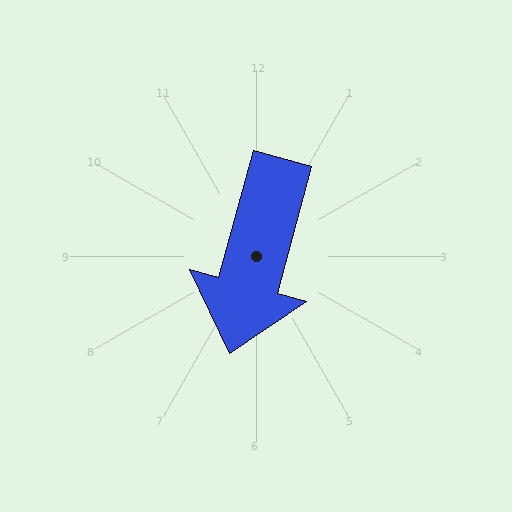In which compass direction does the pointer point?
South.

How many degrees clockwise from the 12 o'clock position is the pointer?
Approximately 195 degrees.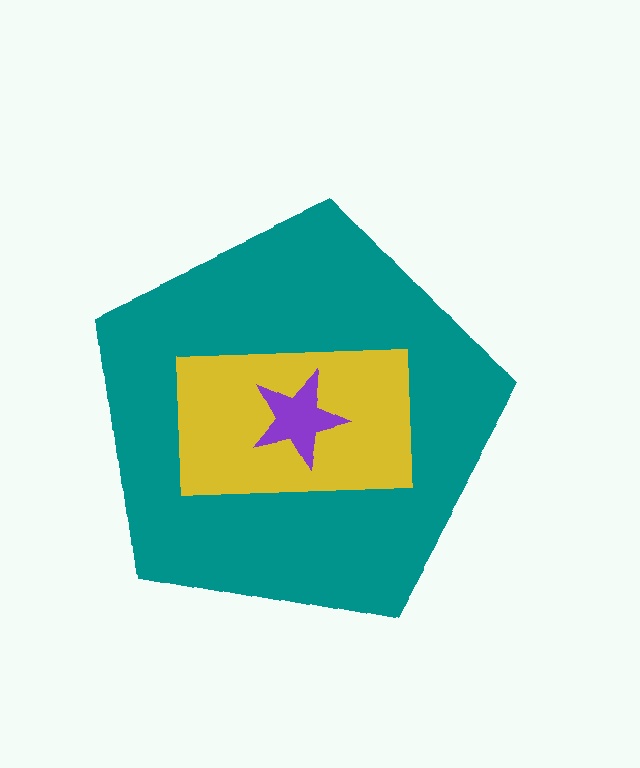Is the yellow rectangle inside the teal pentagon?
Yes.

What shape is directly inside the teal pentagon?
The yellow rectangle.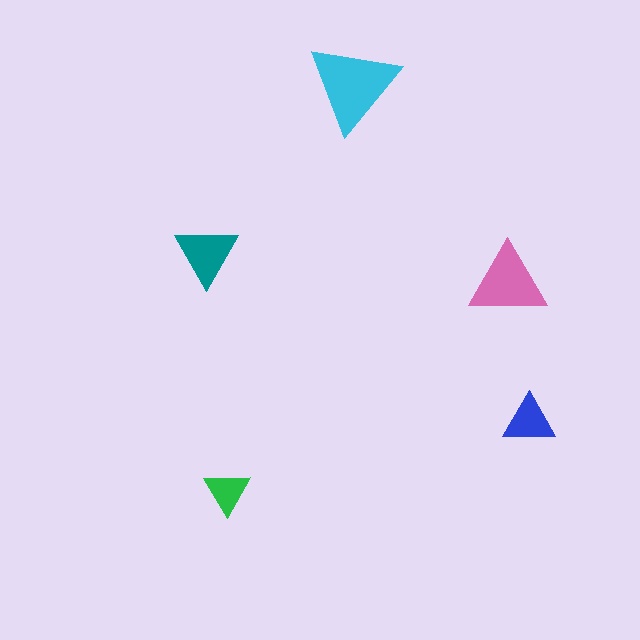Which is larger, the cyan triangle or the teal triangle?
The cyan one.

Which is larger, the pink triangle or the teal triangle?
The pink one.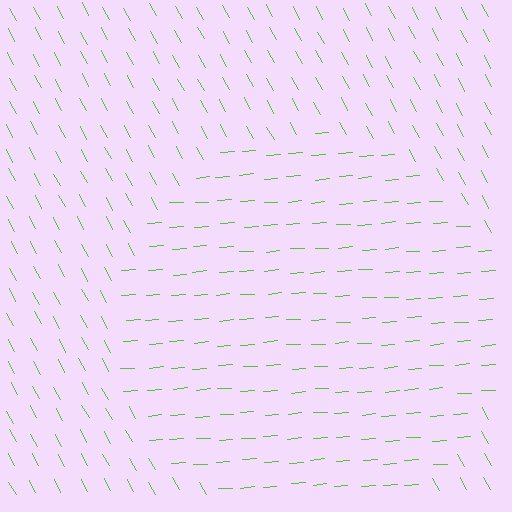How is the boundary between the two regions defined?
The boundary is defined purely by a change in line orientation (approximately 66 degrees difference). All lines are the same color and thickness.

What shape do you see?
I see a circle.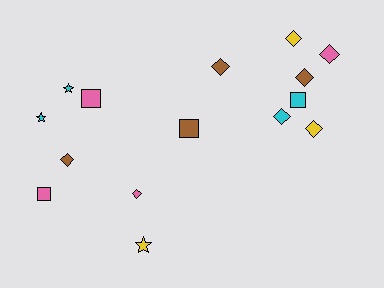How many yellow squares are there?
There are no yellow squares.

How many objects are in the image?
There are 15 objects.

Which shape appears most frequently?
Diamond, with 8 objects.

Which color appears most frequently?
Brown, with 4 objects.